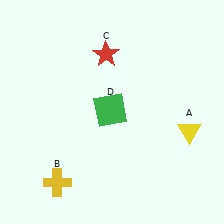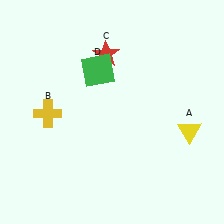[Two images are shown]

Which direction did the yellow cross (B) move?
The yellow cross (B) moved up.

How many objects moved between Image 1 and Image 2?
2 objects moved between the two images.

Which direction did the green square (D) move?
The green square (D) moved up.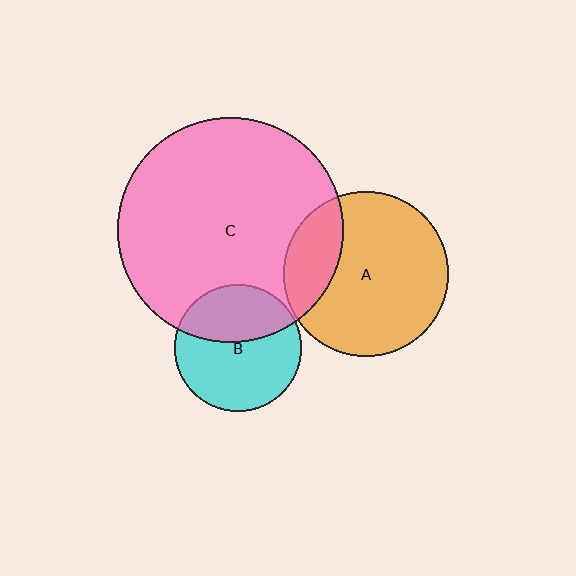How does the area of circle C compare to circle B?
Approximately 3.2 times.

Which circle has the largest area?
Circle C (pink).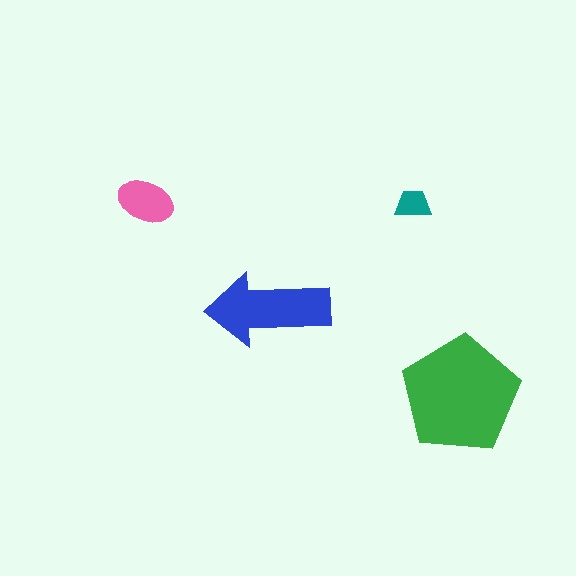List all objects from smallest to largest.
The teal trapezoid, the pink ellipse, the blue arrow, the green pentagon.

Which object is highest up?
The pink ellipse is topmost.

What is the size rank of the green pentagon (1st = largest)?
1st.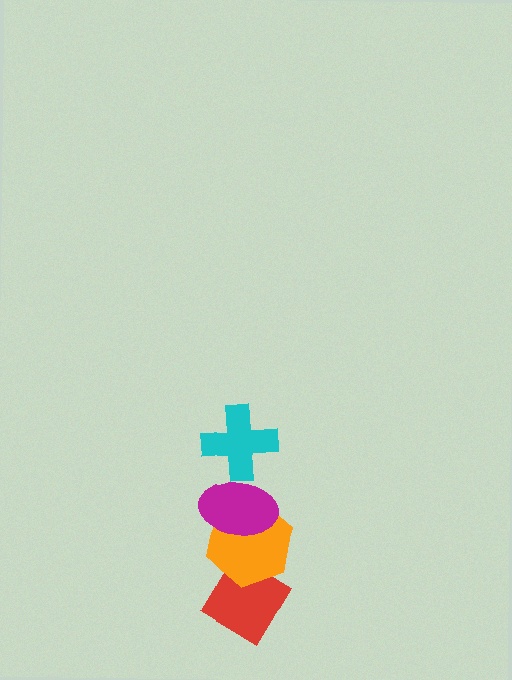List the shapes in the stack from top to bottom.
From top to bottom: the cyan cross, the magenta ellipse, the orange hexagon, the red diamond.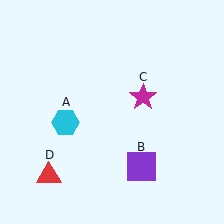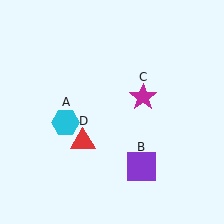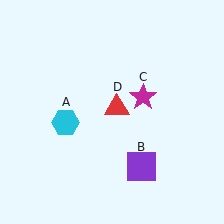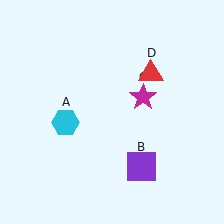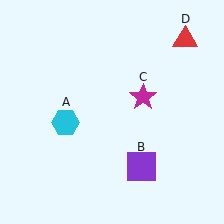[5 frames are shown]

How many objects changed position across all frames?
1 object changed position: red triangle (object D).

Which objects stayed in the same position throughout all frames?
Cyan hexagon (object A) and purple square (object B) and magenta star (object C) remained stationary.